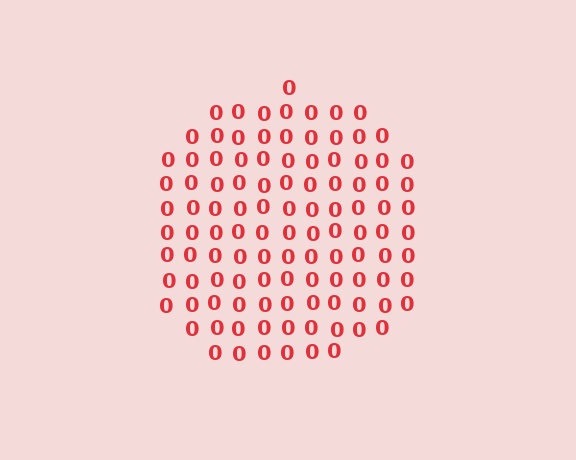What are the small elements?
The small elements are digit 0's.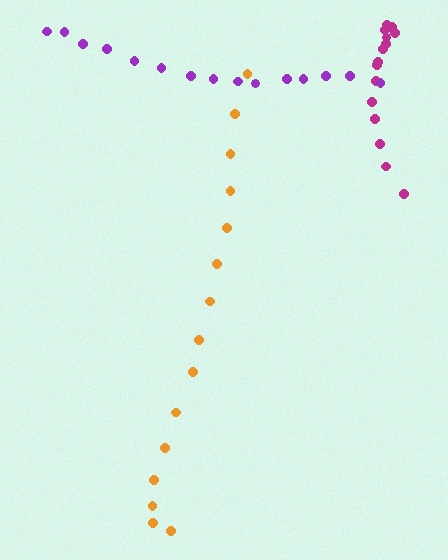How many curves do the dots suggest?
There are 3 distinct paths.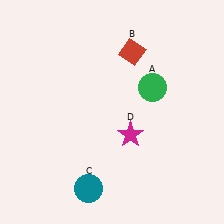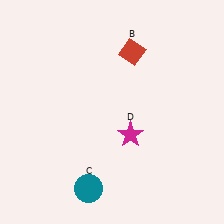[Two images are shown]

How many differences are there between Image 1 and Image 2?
There is 1 difference between the two images.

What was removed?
The green circle (A) was removed in Image 2.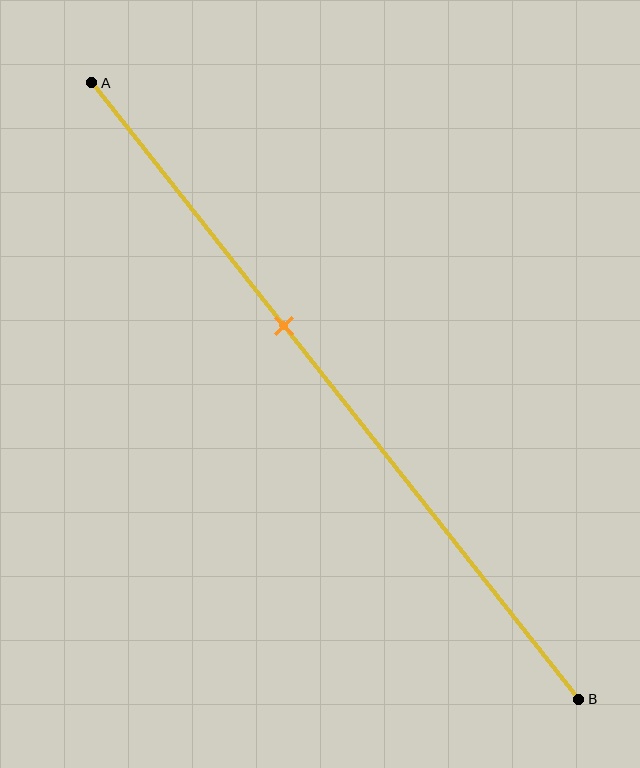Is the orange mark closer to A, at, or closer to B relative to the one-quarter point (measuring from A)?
The orange mark is closer to point B than the one-quarter point of segment AB.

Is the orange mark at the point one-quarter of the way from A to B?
No, the mark is at about 40% from A, not at the 25% one-quarter point.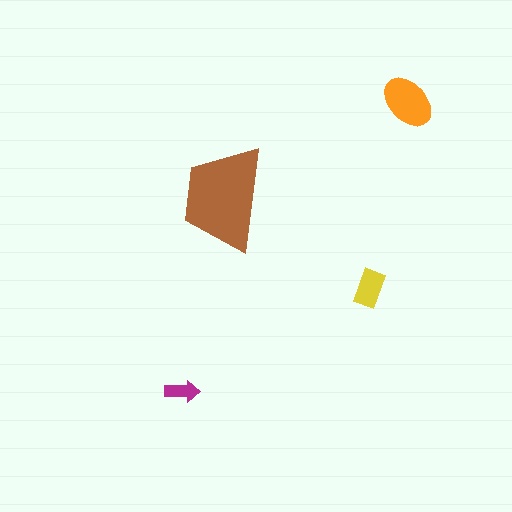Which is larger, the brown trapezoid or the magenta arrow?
The brown trapezoid.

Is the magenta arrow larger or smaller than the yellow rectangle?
Smaller.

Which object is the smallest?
The magenta arrow.